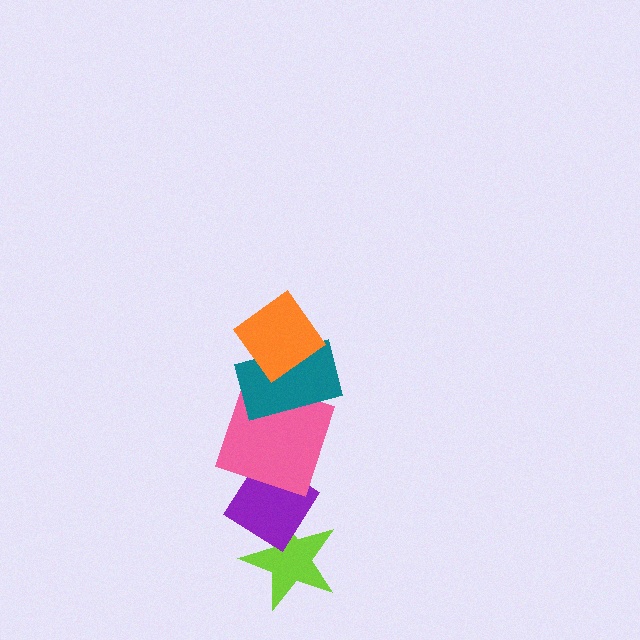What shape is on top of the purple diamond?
The pink square is on top of the purple diamond.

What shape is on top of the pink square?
The teal rectangle is on top of the pink square.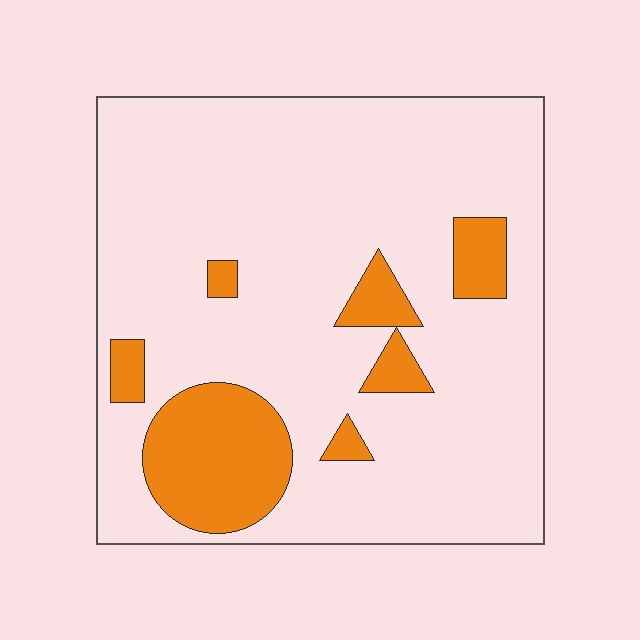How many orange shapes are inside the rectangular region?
7.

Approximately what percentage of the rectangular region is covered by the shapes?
Approximately 15%.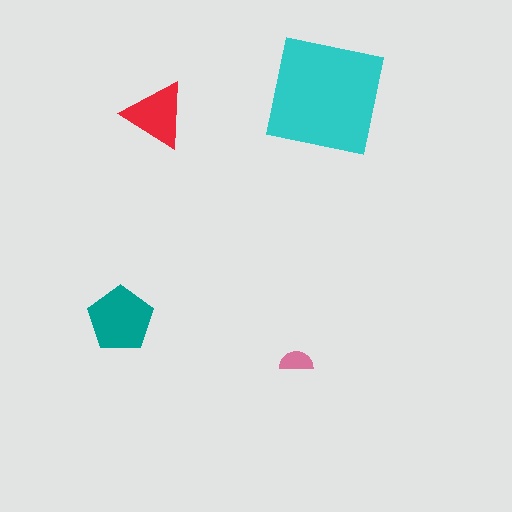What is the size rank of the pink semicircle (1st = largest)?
4th.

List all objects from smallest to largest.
The pink semicircle, the red triangle, the teal pentagon, the cyan square.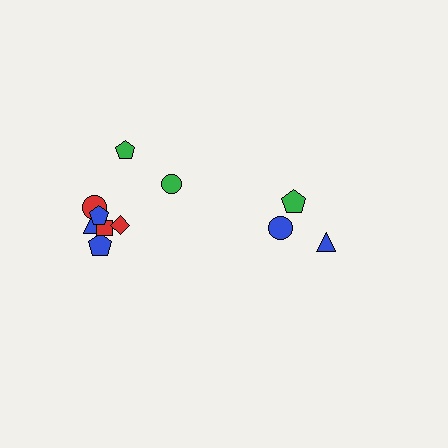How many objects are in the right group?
There are 3 objects.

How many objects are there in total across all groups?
There are 11 objects.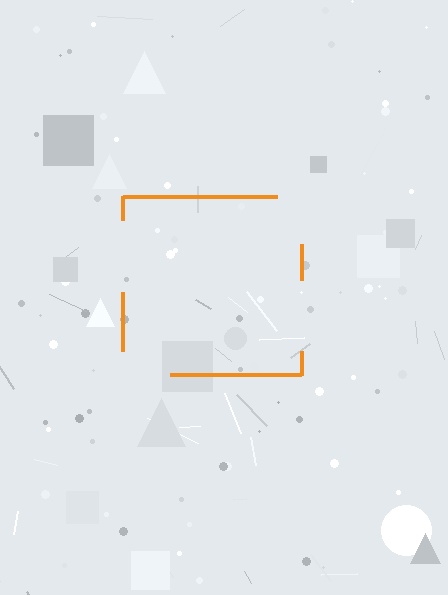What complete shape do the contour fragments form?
The contour fragments form a square.